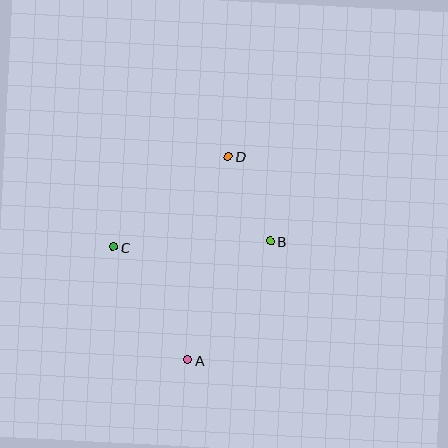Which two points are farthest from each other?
Points A and D are farthest from each other.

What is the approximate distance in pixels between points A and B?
The distance between A and B is approximately 145 pixels.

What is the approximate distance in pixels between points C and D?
The distance between C and D is approximately 146 pixels.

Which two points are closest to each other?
Points B and D are closest to each other.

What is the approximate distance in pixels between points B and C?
The distance between B and C is approximately 157 pixels.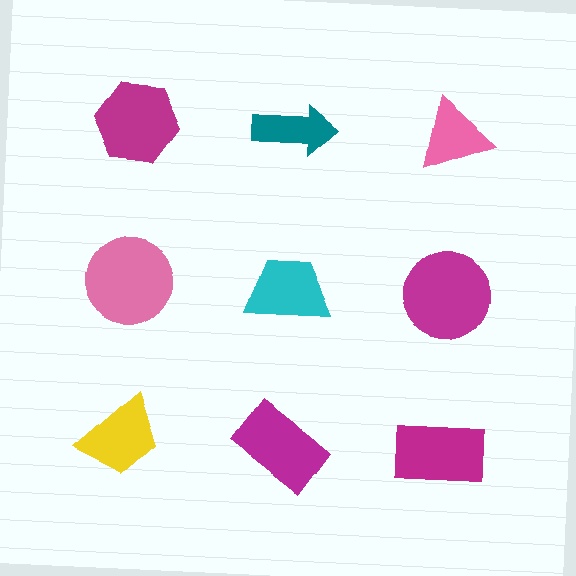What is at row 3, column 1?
A yellow trapezoid.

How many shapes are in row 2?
3 shapes.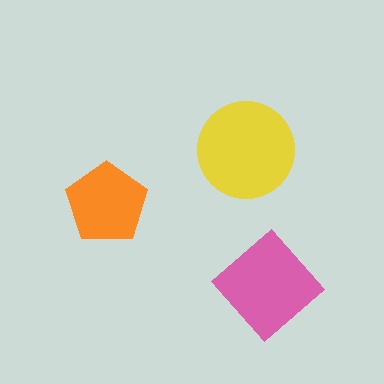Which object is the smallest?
The orange pentagon.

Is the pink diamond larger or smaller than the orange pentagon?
Larger.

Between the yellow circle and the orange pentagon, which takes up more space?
The yellow circle.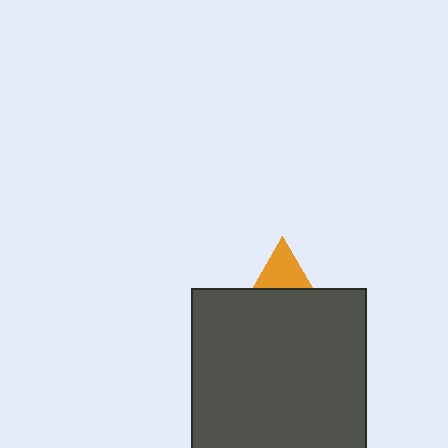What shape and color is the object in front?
The object in front is a dark gray rectangle.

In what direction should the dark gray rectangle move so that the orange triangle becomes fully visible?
The dark gray rectangle should move down. That is the shortest direction to clear the overlap and leave the orange triangle fully visible.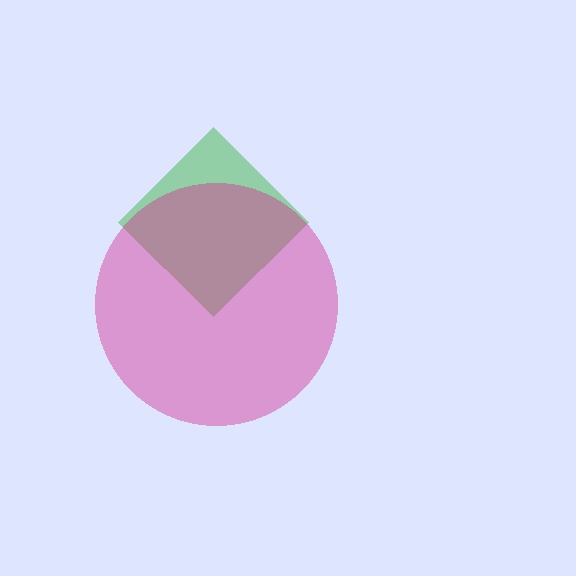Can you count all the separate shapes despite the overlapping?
Yes, there are 2 separate shapes.